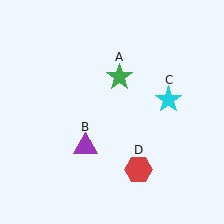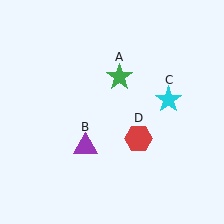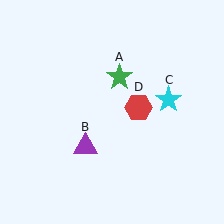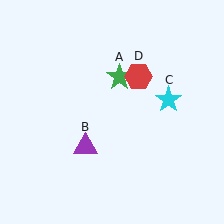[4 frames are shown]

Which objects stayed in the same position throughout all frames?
Green star (object A) and purple triangle (object B) and cyan star (object C) remained stationary.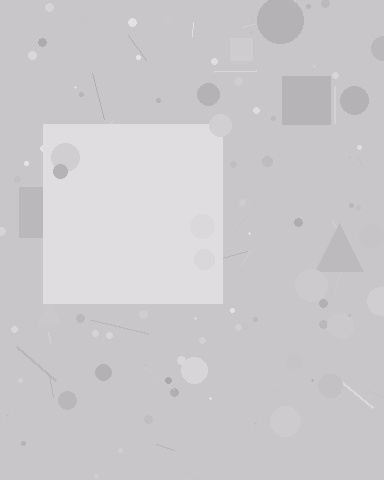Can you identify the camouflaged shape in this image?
The camouflaged shape is a square.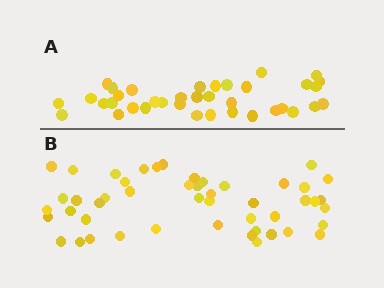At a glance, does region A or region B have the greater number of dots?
Region B (the bottom region) has more dots.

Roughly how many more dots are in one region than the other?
Region B has roughly 12 or so more dots than region A.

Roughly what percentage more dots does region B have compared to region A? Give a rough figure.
About 30% more.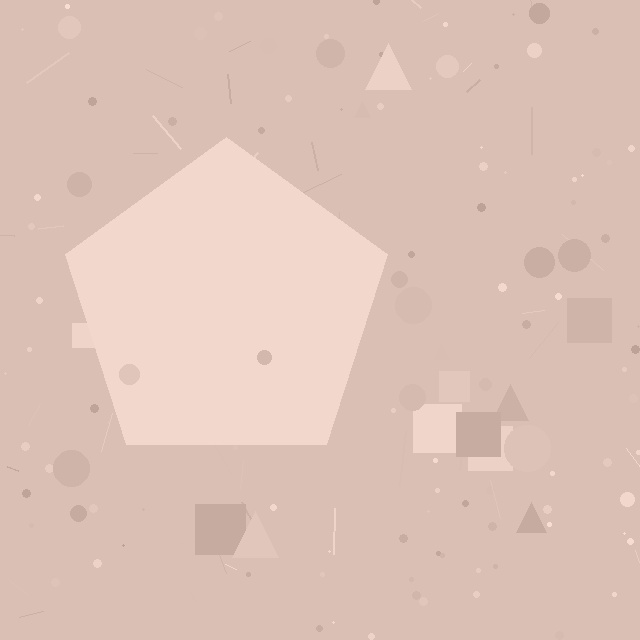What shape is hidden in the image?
A pentagon is hidden in the image.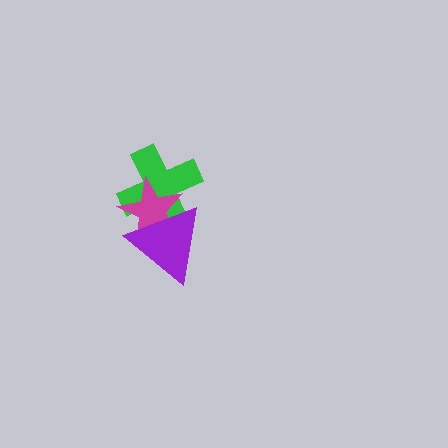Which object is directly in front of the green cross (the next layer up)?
The magenta star is directly in front of the green cross.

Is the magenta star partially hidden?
Yes, it is partially covered by another shape.